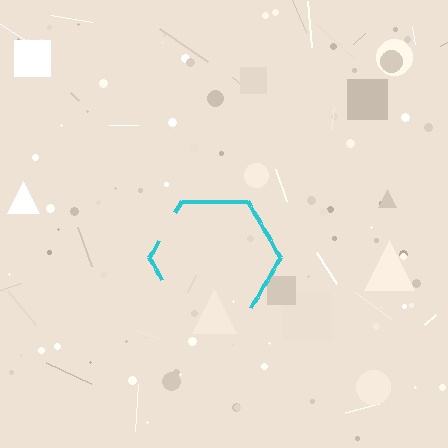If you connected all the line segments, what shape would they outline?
They would outline a hexagon.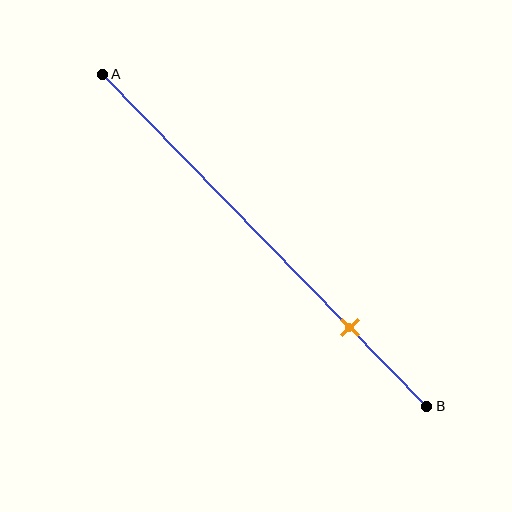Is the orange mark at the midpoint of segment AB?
No, the mark is at about 75% from A, not at the 50% midpoint.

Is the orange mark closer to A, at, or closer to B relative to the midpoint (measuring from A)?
The orange mark is closer to point B than the midpoint of segment AB.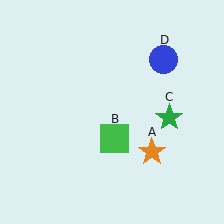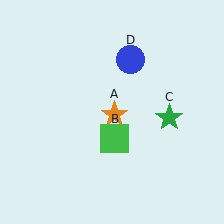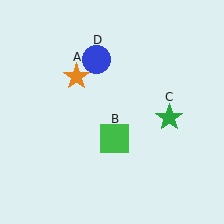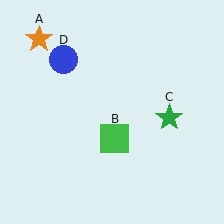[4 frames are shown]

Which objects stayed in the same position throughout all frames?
Green square (object B) and green star (object C) remained stationary.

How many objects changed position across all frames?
2 objects changed position: orange star (object A), blue circle (object D).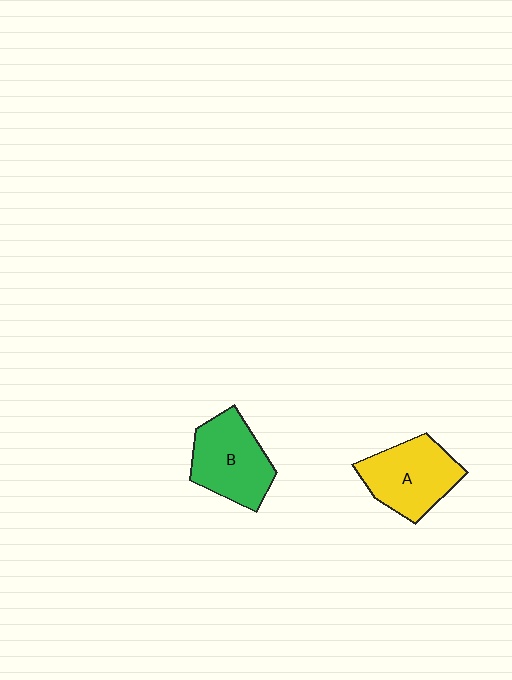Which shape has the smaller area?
Shape B (green).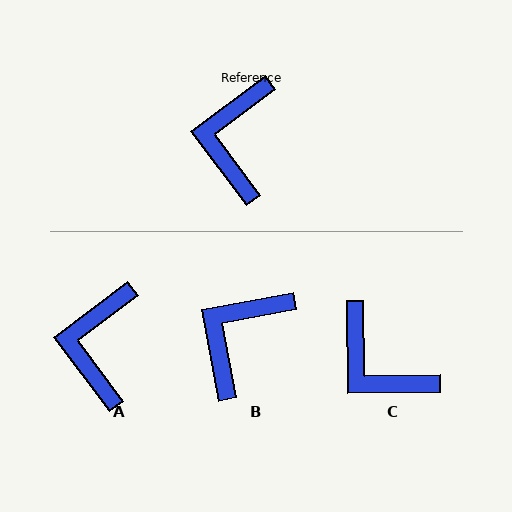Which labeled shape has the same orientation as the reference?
A.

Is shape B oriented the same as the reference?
No, it is off by about 26 degrees.